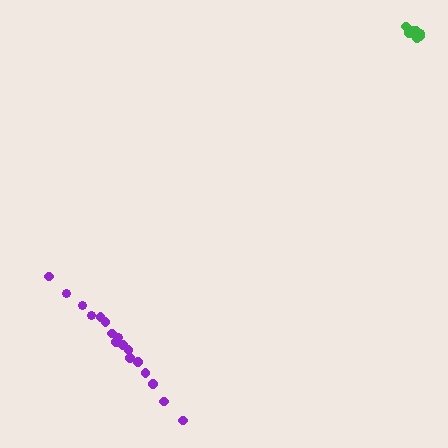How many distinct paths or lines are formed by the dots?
There are 2 distinct paths.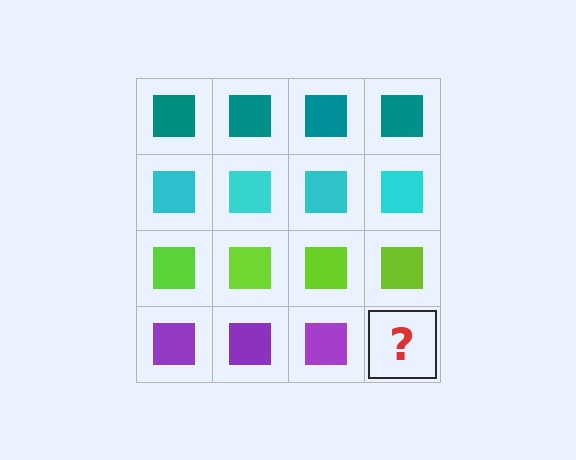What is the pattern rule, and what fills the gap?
The rule is that each row has a consistent color. The gap should be filled with a purple square.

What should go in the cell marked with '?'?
The missing cell should contain a purple square.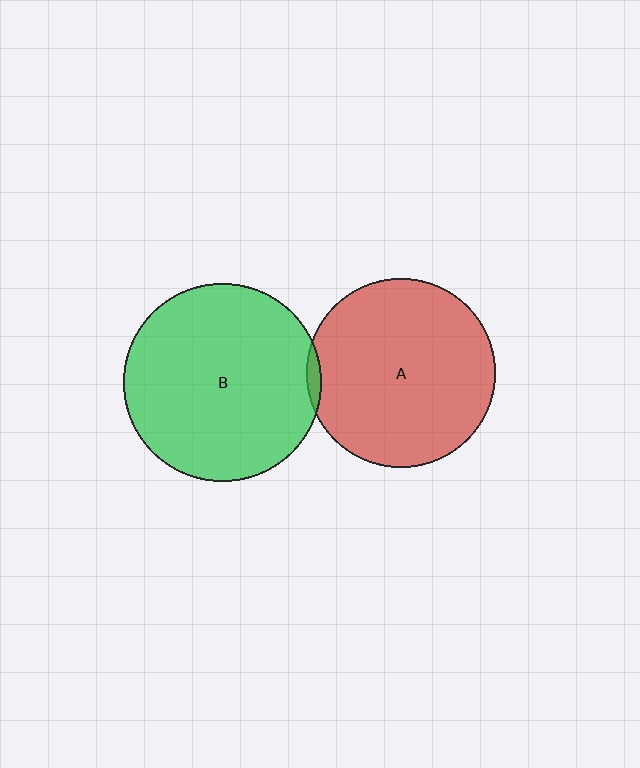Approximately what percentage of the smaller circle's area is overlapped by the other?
Approximately 5%.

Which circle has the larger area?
Circle B (green).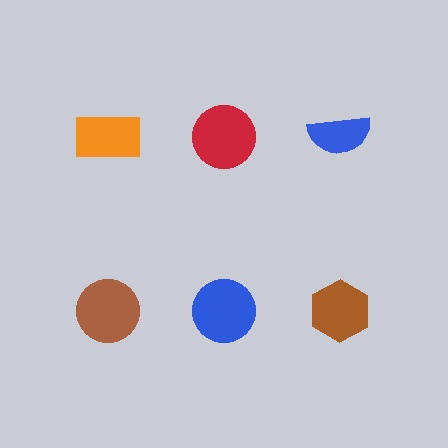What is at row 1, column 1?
An orange rectangle.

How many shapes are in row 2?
3 shapes.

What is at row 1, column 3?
A blue semicircle.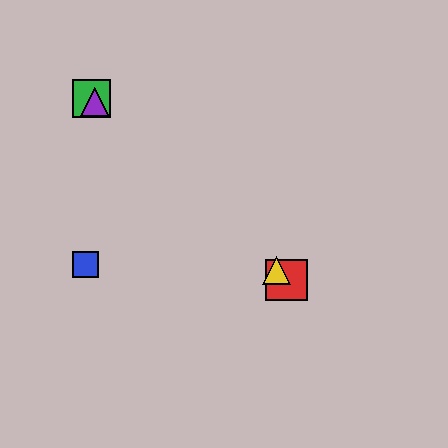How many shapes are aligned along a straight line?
4 shapes (the red square, the green square, the yellow triangle, the purple triangle) are aligned along a straight line.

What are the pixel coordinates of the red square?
The red square is at (287, 280).